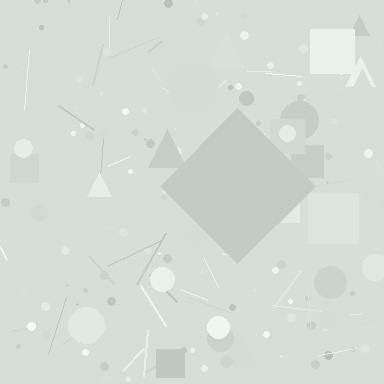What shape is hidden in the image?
A diamond is hidden in the image.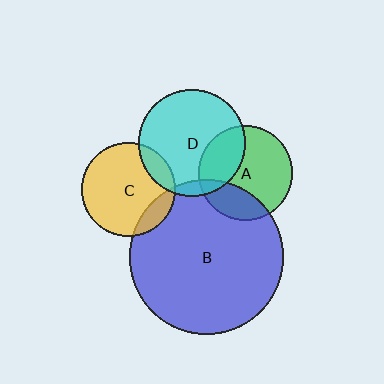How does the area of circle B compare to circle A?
Approximately 2.7 times.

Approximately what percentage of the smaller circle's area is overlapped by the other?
Approximately 25%.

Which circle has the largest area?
Circle B (blue).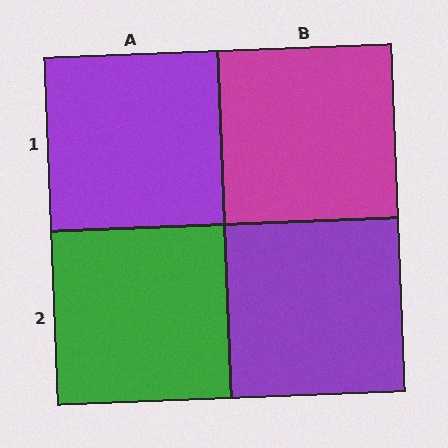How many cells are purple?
2 cells are purple.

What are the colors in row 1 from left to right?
Purple, magenta.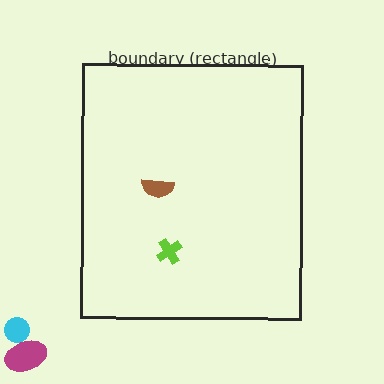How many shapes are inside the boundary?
2 inside, 2 outside.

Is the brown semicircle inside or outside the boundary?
Inside.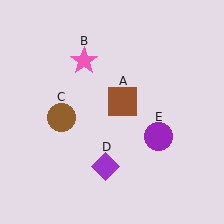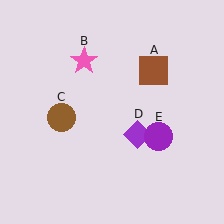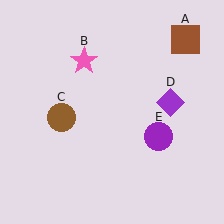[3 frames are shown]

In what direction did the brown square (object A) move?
The brown square (object A) moved up and to the right.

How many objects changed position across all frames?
2 objects changed position: brown square (object A), purple diamond (object D).